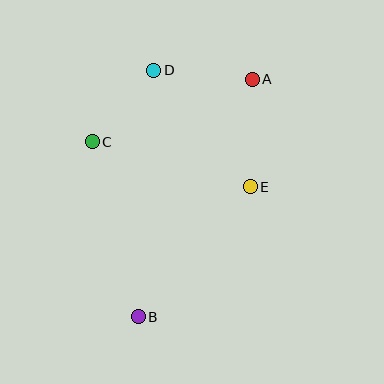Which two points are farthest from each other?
Points A and B are farthest from each other.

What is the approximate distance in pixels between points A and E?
The distance between A and E is approximately 107 pixels.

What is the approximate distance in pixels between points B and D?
The distance between B and D is approximately 247 pixels.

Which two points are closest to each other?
Points C and D are closest to each other.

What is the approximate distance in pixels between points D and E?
The distance between D and E is approximately 151 pixels.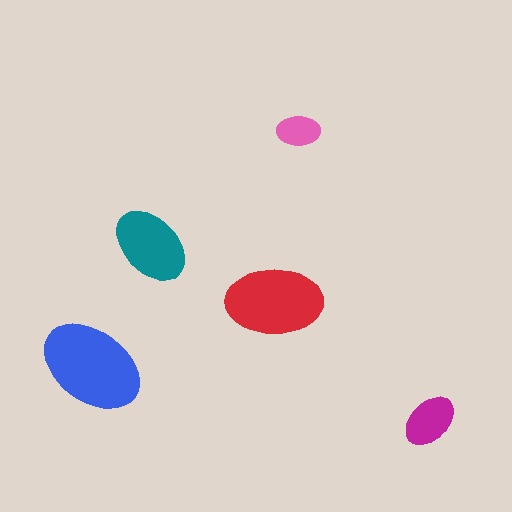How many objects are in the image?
There are 5 objects in the image.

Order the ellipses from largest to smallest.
the blue one, the red one, the teal one, the magenta one, the pink one.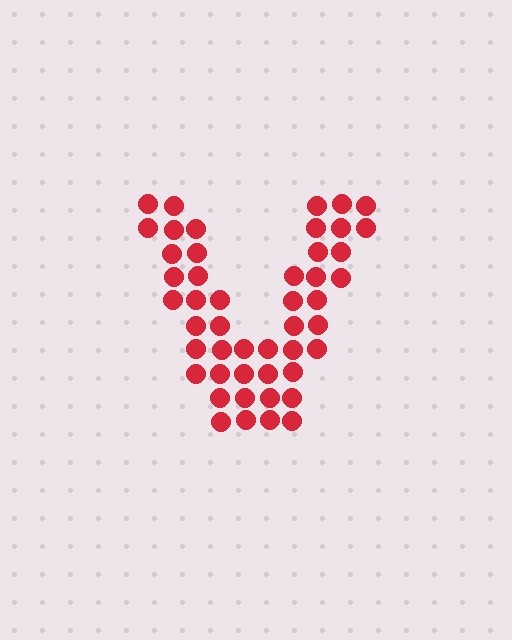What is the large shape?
The large shape is the letter V.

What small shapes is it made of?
It is made of small circles.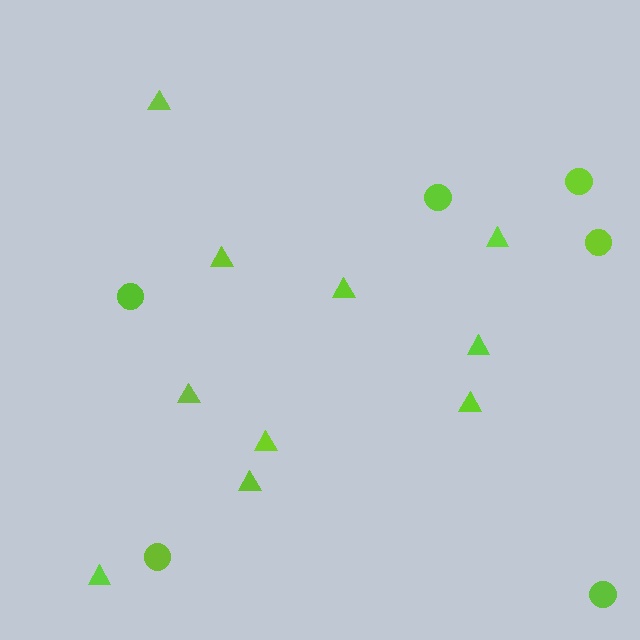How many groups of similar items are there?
There are 2 groups: one group of triangles (10) and one group of circles (6).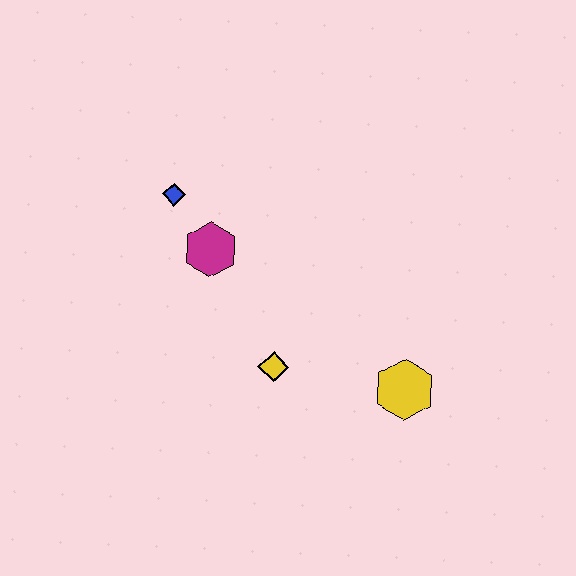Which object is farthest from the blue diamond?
The yellow hexagon is farthest from the blue diamond.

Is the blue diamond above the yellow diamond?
Yes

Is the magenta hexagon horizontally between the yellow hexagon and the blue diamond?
Yes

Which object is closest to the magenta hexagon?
The blue diamond is closest to the magenta hexagon.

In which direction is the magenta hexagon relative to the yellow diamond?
The magenta hexagon is above the yellow diamond.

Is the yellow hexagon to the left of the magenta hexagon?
No